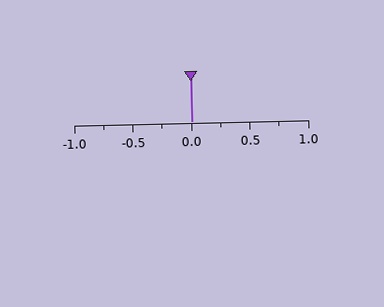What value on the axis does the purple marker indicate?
The marker indicates approximately 0.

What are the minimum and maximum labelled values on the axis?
The axis runs from -1.0 to 1.0.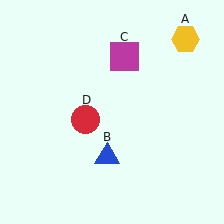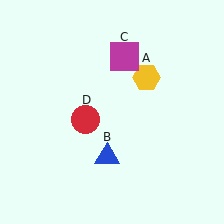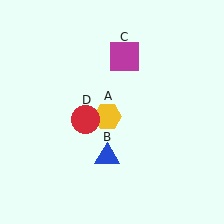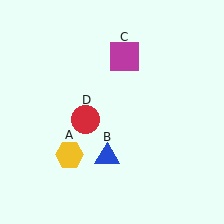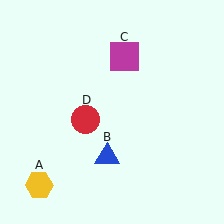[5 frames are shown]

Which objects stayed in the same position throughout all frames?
Blue triangle (object B) and magenta square (object C) and red circle (object D) remained stationary.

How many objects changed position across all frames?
1 object changed position: yellow hexagon (object A).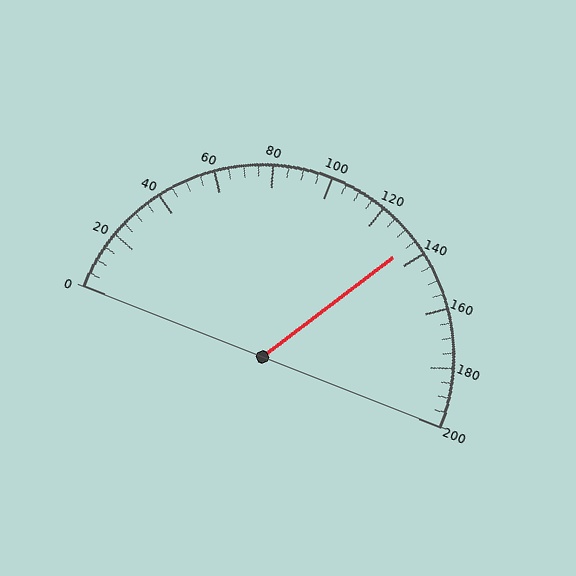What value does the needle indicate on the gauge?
The needle indicates approximately 135.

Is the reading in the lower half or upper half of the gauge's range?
The reading is in the upper half of the range (0 to 200).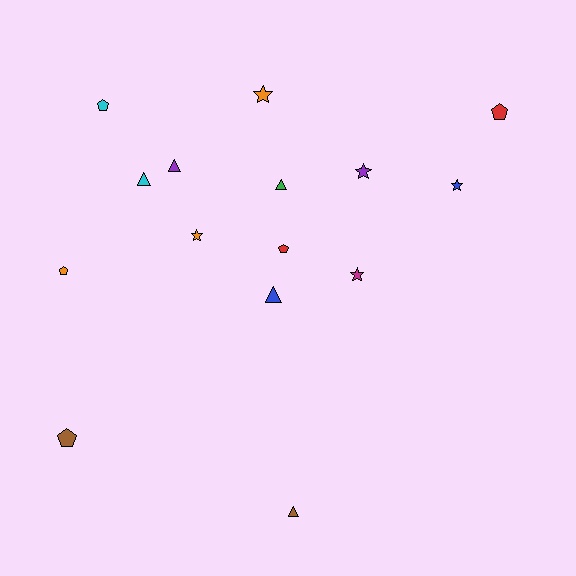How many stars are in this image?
There are 5 stars.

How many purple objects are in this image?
There are 2 purple objects.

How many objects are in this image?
There are 15 objects.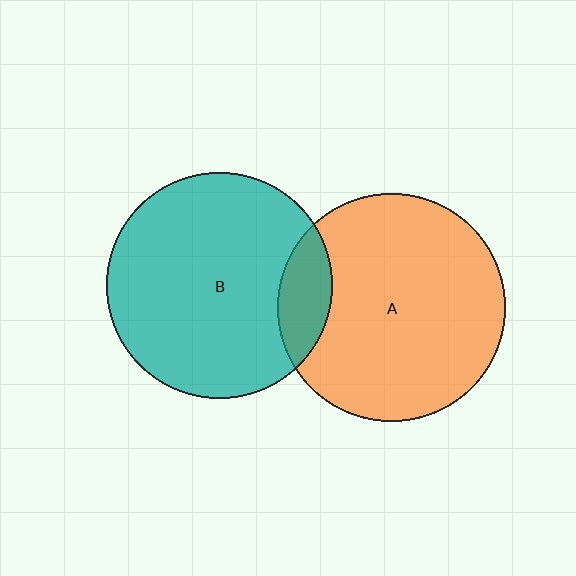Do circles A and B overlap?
Yes.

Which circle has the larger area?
Circle A (orange).